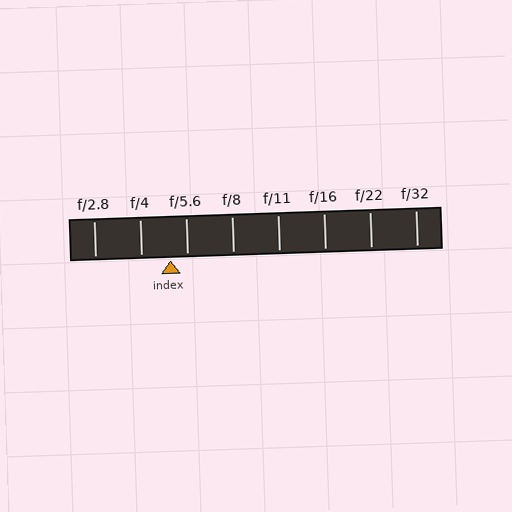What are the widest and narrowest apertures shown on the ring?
The widest aperture shown is f/2.8 and the narrowest is f/32.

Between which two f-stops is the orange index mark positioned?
The index mark is between f/4 and f/5.6.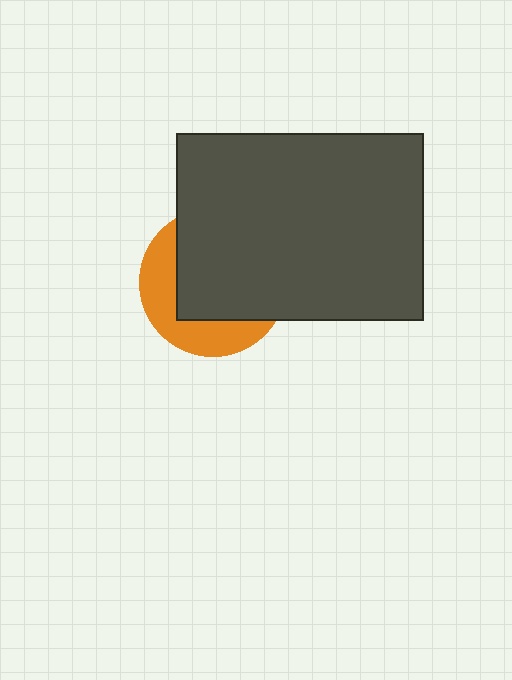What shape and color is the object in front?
The object in front is a dark gray rectangle.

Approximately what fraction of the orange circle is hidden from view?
Roughly 65% of the orange circle is hidden behind the dark gray rectangle.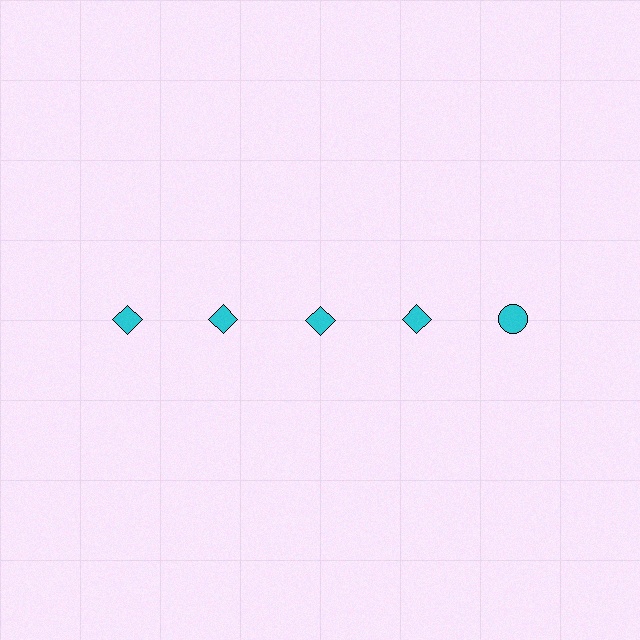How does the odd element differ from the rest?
It has a different shape: circle instead of diamond.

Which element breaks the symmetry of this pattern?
The cyan circle in the top row, rightmost column breaks the symmetry. All other shapes are cyan diamonds.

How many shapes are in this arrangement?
There are 5 shapes arranged in a grid pattern.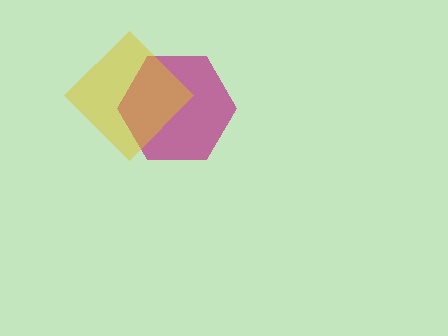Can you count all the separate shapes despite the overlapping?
Yes, there are 2 separate shapes.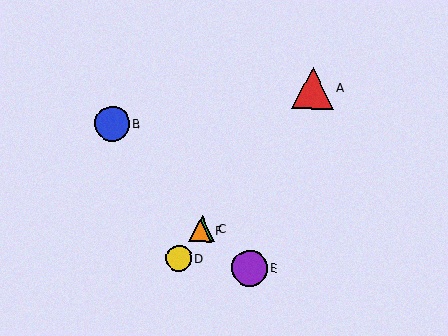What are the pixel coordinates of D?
Object D is at (179, 258).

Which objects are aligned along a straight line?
Objects A, C, D, F are aligned along a straight line.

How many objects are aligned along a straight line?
4 objects (A, C, D, F) are aligned along a straight line.